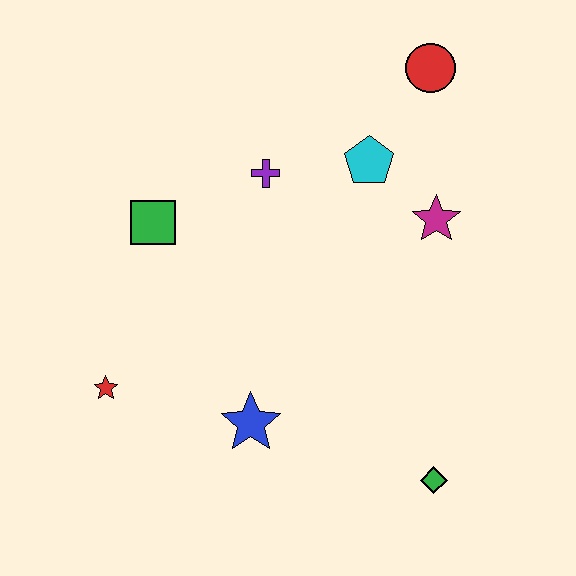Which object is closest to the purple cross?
The cyan pentagon is closest to the purple cross.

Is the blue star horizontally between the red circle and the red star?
Yes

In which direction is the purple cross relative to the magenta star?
The purple cross is to the left of the magenta star.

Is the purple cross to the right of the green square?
Yes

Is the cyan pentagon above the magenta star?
Yes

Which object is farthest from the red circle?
The red star is farthest from the red circle.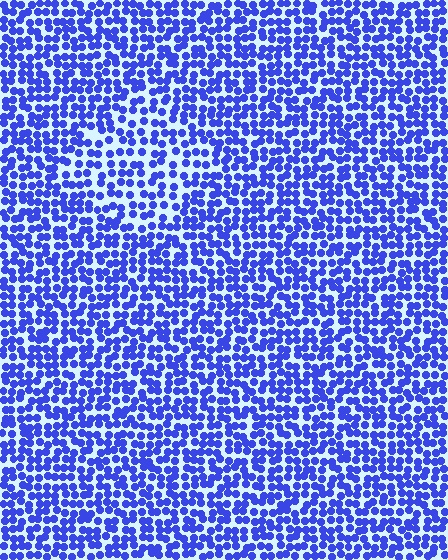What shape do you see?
I see a diamond.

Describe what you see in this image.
The image contains small blue elements arranged at two different densities. A diamond-shaped region is visible where the elements are less densely packed than the surrounding area.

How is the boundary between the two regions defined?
The boundary is defined by a change in element density (approximately 1.5x ratio). All elements are the same color, size, and shape.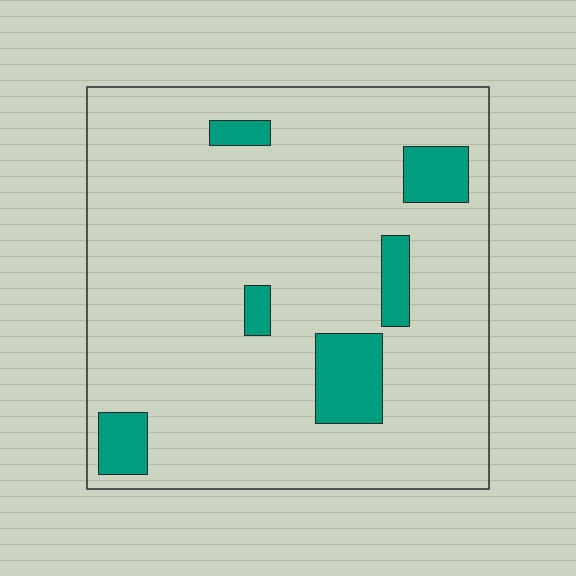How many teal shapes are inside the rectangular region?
6.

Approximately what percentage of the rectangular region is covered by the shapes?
Approximately 10%.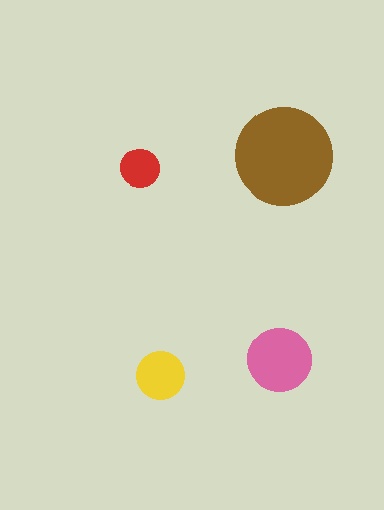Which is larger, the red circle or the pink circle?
The pink one.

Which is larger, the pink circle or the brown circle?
The brown one.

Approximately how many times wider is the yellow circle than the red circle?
About 1.5 times wider.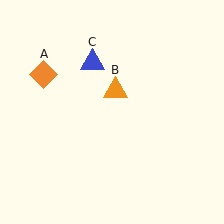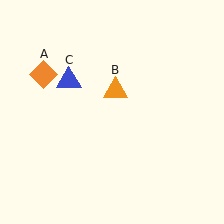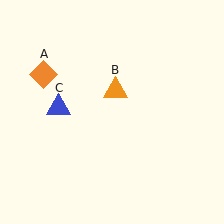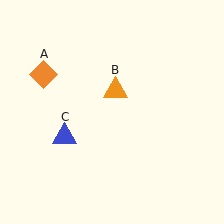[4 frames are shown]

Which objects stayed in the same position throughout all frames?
Orange diamond (object A) and orange triangle (object B) remained stationary.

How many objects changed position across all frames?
1 object changed position: blue triangle (object C).